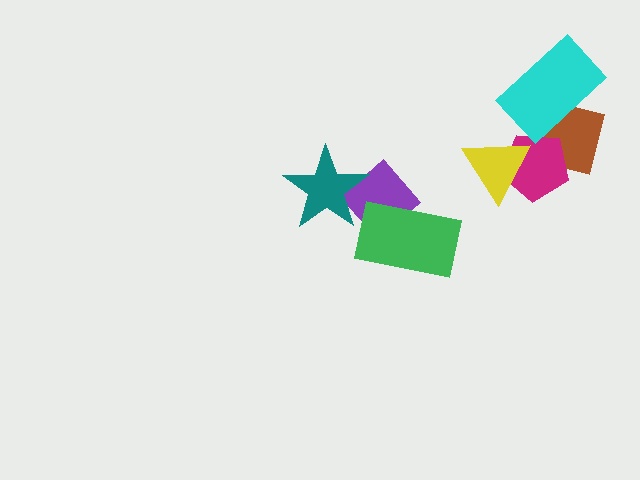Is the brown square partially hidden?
Yes, it is partially covered by another shape.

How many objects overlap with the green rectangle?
1 object overlaps with the green rectangle.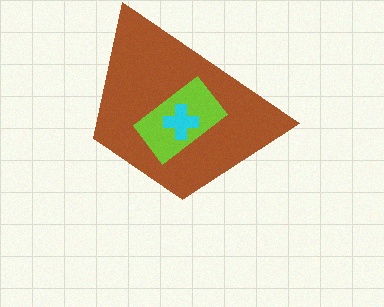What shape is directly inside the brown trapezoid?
The lime rectangle.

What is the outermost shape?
The brown trapezoid.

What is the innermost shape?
The cyan cross.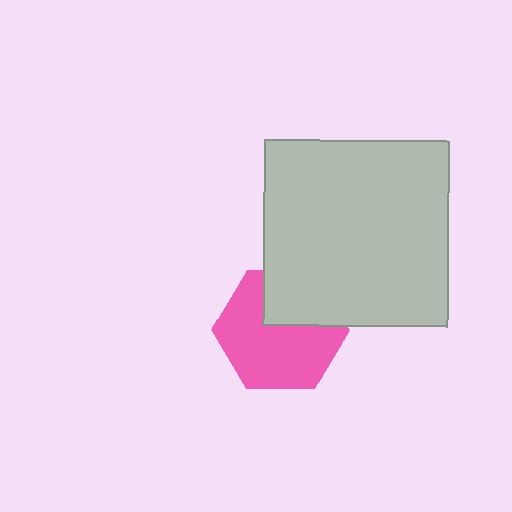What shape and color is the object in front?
The object in front is a light gray square.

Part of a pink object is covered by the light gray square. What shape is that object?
It is a hexagon.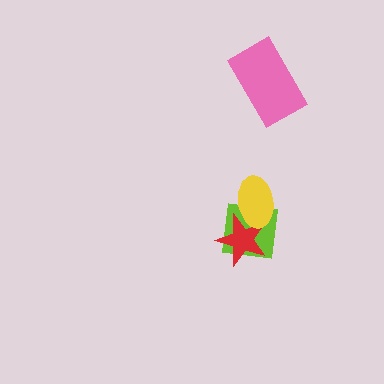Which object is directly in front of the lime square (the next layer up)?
The red star is directly in front of the lime square.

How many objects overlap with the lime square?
2 objects overlap with the lime square.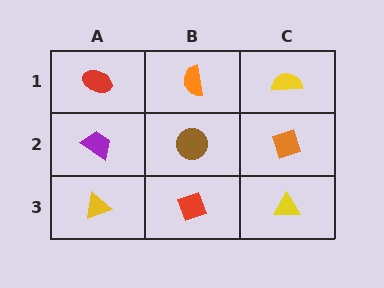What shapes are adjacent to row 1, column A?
A purple trapezoid (row 2, column A), an orange semicircle (row 1, column B).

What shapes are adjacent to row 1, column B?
A brown circle (row 2, column B), a red ellipse (row 1, column A), a yellow semicircle (row 1, column C).